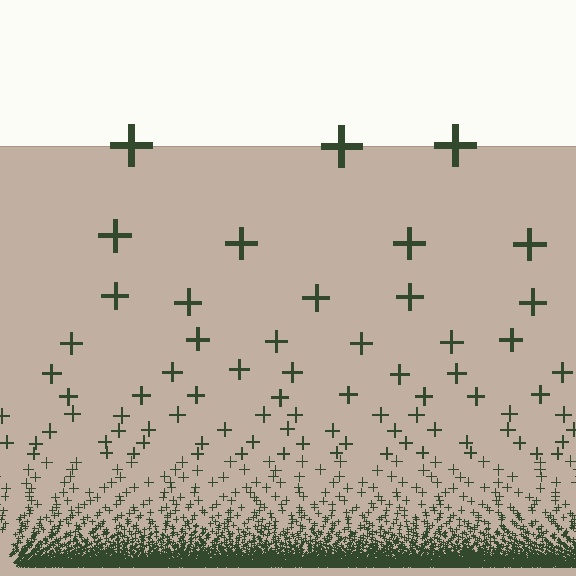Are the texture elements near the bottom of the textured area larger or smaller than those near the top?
Smaller. The gradient is inverted — elements near the bottom are smaller and denser.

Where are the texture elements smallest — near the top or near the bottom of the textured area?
Near the bottom.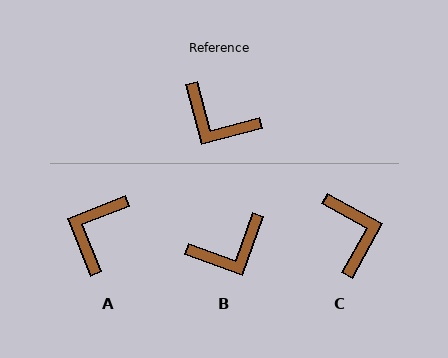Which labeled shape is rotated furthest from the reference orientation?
C, about 136 degrees away.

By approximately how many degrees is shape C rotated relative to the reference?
Approximately 136 degrees counter-clockwise.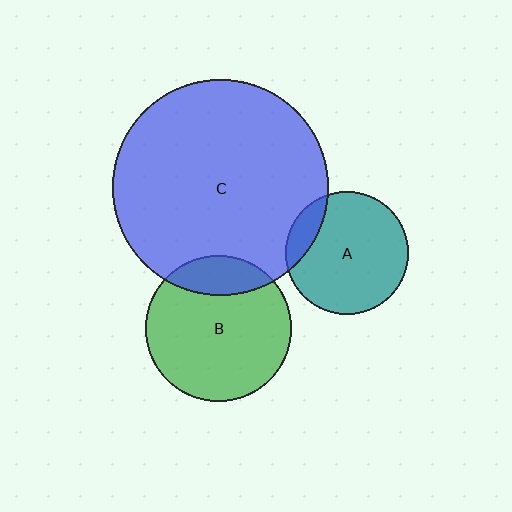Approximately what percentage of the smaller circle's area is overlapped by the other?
Approximately 15%.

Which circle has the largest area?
Circle C (blue).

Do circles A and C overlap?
Yes.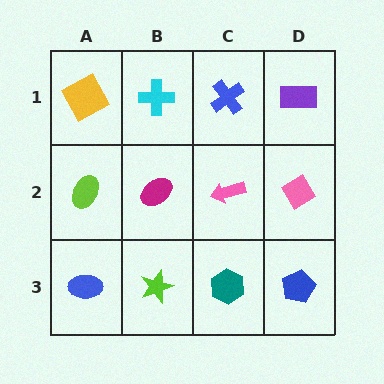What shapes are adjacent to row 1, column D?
A pink diamond (row 2, column D), a blue cross (row 1, column C).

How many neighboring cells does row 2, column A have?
3.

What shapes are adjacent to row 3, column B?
A magenta ellipse (row 2, column B), a blue ellipse (row 3, column A), a teal hexagon (row 3, column C).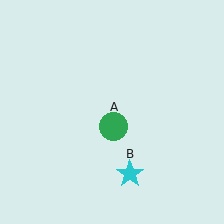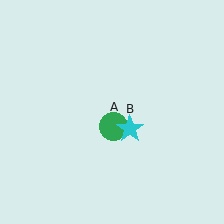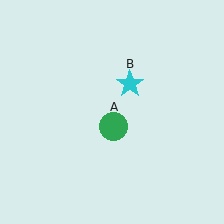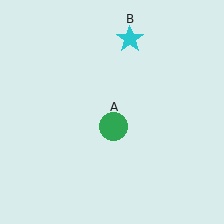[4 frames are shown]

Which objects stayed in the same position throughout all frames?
Green circle (object A) remained stationary.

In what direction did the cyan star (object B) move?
The cyan star (object B) moved up.